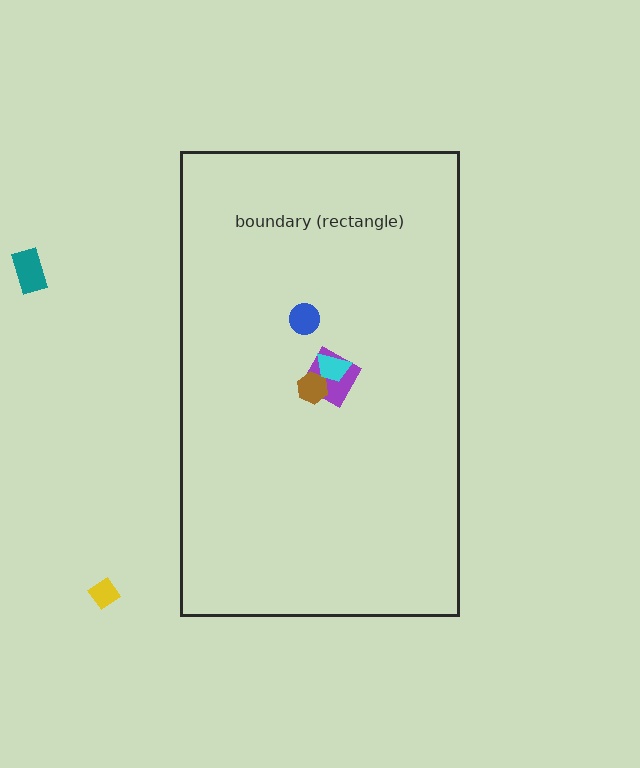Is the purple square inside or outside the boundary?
Inside.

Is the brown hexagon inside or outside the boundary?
Inside.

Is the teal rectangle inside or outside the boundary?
Outside.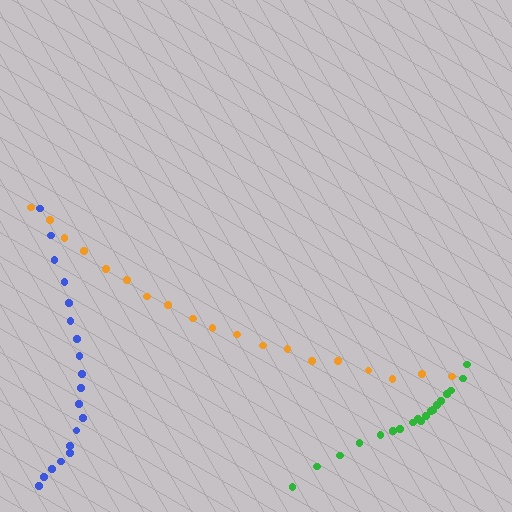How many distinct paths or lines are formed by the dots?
There are 3 distinct paths.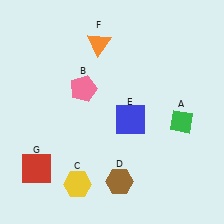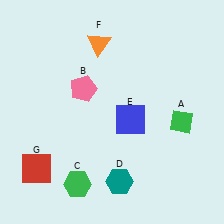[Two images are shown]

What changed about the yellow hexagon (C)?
In Image 1, C is yellow. In Image 2, it changed to green.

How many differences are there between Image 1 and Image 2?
There are 2 differences between the two images.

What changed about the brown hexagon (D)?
In Image 1, D is brown. In Image 2, it changed to teal.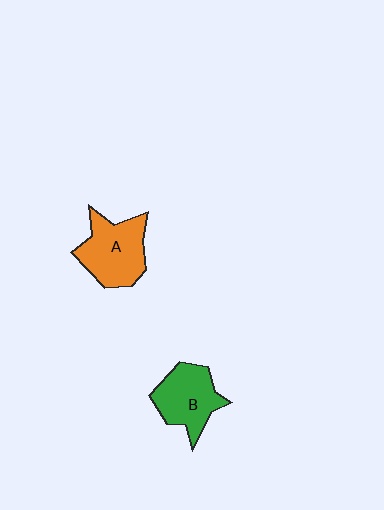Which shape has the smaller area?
Shape B (green).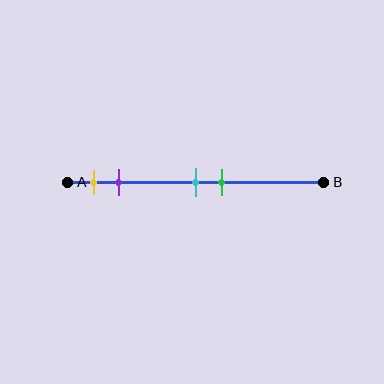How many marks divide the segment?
There are 4 marks dividing the segment.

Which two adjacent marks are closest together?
The cyan and green marks are the closest adjacent pair.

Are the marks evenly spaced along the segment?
No, the marks are not evenly spaced.